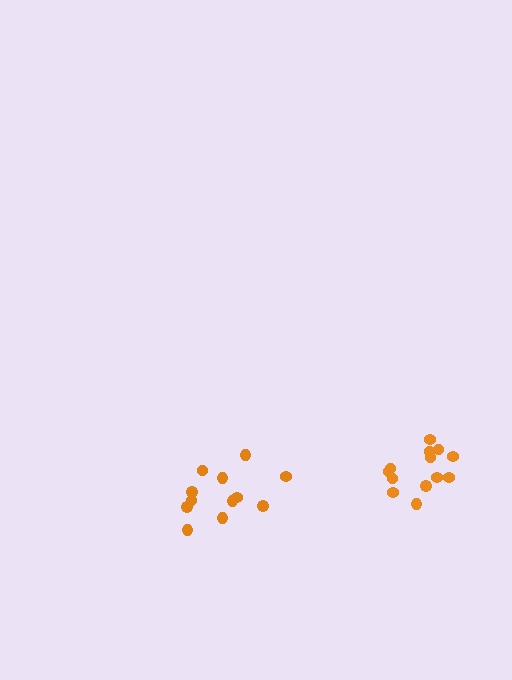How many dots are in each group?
Group 1: 13 dots, Group 2: 12 dots (25 total).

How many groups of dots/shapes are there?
There are 2 groups.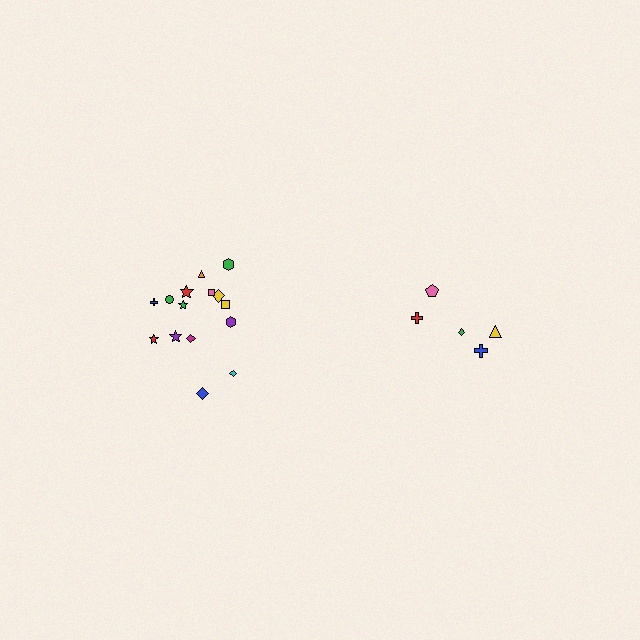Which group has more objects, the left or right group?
The left group.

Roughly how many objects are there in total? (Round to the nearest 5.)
Roughly 20 objects in total.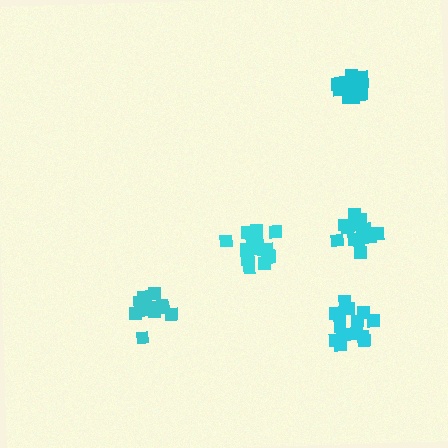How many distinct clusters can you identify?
There are 5 distinct clusters.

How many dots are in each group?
Group 1: 18 dots, Group 2: 15 dots, Group 3: 16 dots, Group 4: 18 dots, Group 5: 15 dots (82 total).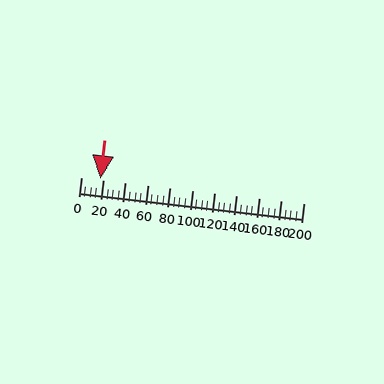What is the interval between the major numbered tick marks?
The major tick marks are spaced 20 units apart.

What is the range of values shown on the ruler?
The ruler shows values from 0 to 200.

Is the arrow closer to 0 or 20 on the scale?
The arrow is closer to 20.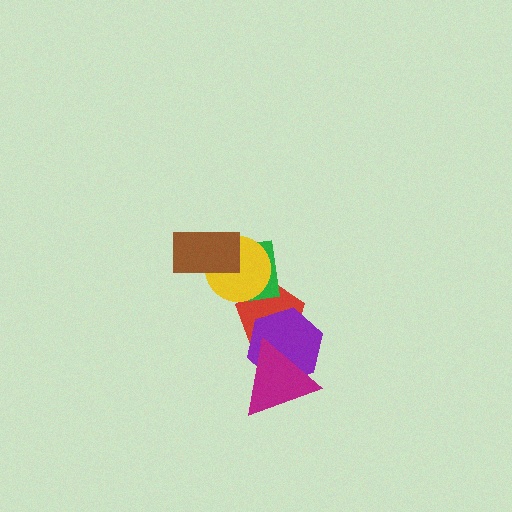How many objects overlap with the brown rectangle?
1 object overlaps with the brown rectangle.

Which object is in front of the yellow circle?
The brown rectangle is in front of the yellow circle.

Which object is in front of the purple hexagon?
The magenta triangle is in front of the purple hexagon.